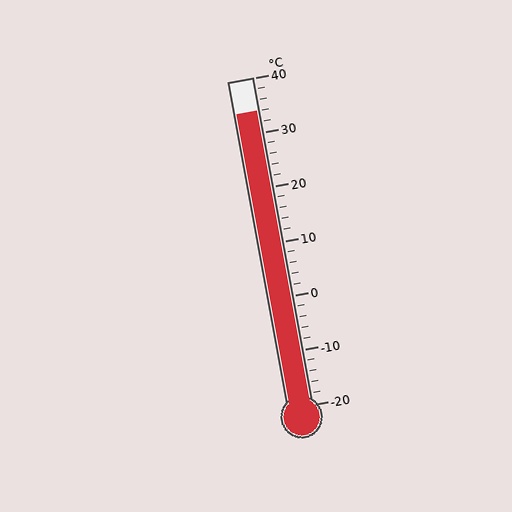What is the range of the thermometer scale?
The thermometer scale ranges from -20°C to 40°C.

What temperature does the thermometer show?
The thermometer shows approximately 34°C.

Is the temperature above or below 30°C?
The temperature is above 30°C.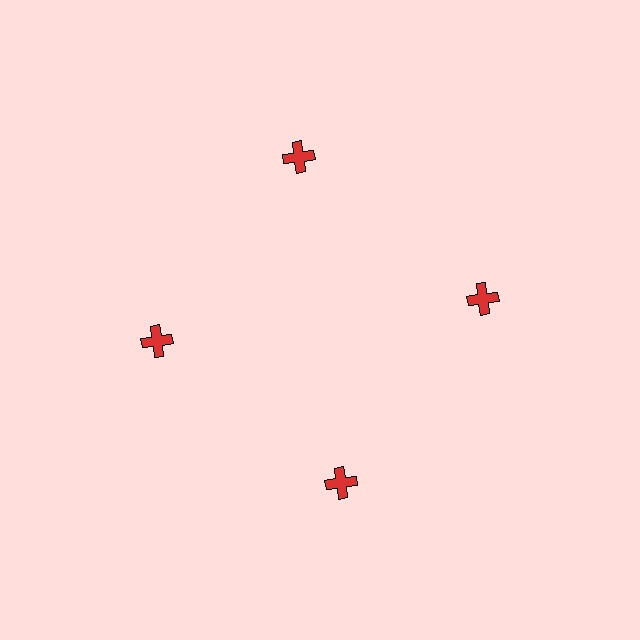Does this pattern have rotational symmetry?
Yes, this pattern has 4-fold rotational symmetry. It looks the same after rotating 90 degrees around the center.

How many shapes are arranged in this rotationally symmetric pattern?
There are 4 shapes, arranged in 4 groups of 1.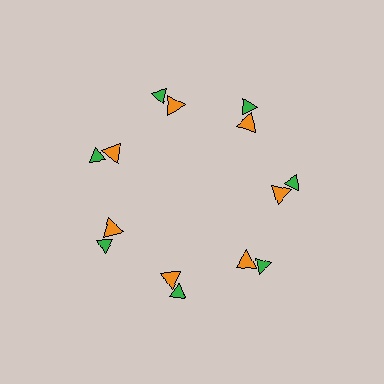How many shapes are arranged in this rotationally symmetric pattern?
There are 14 shapes, arranged in 7 groups of 2.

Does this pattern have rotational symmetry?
Yes, this pattern has 7-fold rotational symmetry. It looks the same after rotating 51 degrees around the center.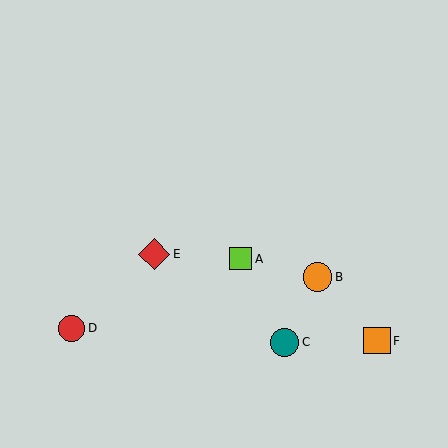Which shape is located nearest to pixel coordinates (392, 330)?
The orange square (labeled F) at (377, 341) is nearest to that location.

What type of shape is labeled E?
Shape E is a red diamond.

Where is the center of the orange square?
The center of the orange square is at (377, 341).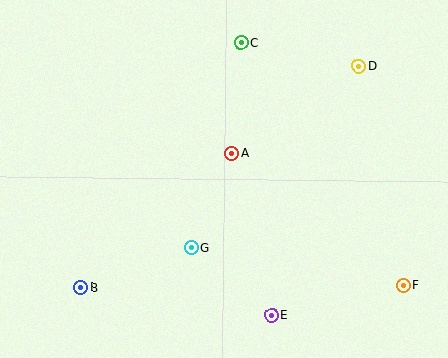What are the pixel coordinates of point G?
Point G is at (192, 247).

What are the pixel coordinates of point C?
Point C is at (241, 43).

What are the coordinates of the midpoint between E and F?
The midpoint between E and F is at (337, 300).